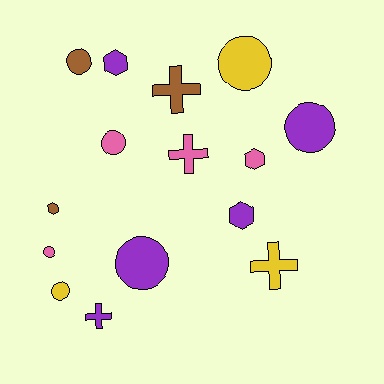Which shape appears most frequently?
Circle, with 7 objects.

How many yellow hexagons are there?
There are no yellow hexagons.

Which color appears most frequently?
Purple, with 5 objects.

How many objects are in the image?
There are 15 objects.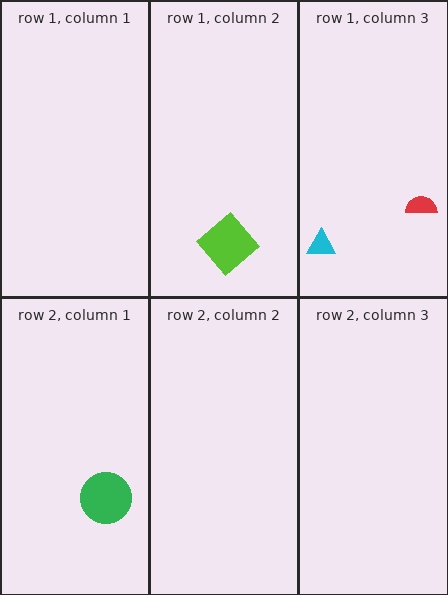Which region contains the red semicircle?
The row 1, column 3 region.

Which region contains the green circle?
The row 2, column 1 region.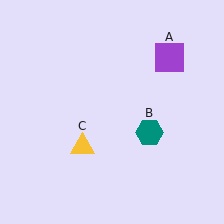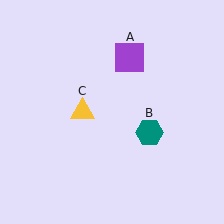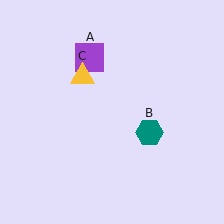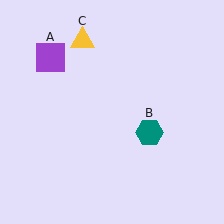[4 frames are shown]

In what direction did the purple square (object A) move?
The purple square (object A) moved left.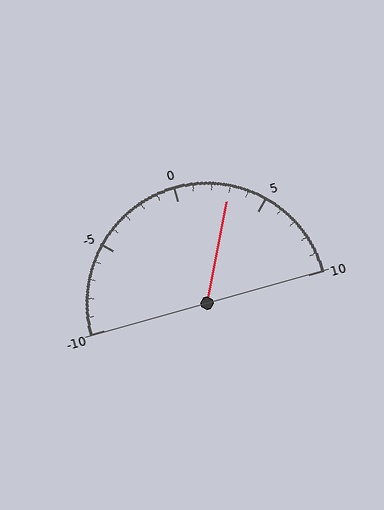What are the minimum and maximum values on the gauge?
The gauge ranges from -10 to 10.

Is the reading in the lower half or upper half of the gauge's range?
The reading is in the upper half of the range (-10 to 10).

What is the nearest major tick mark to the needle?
The nearest major tick mark is 5.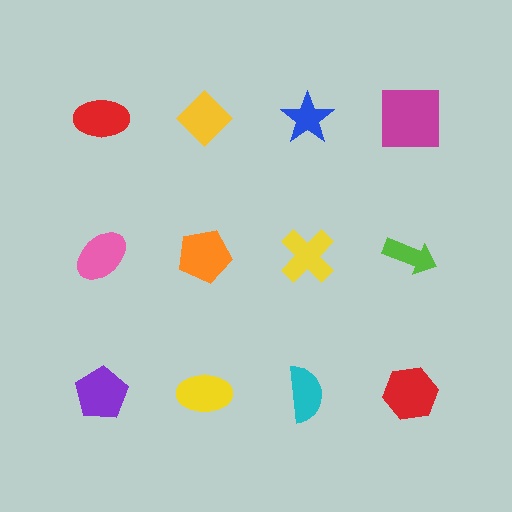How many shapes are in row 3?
4 shapes.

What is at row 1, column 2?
A yellow diamond.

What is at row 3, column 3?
A cyan semicircle.